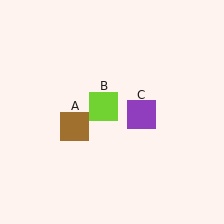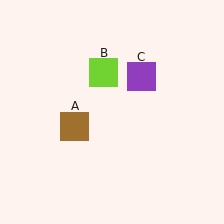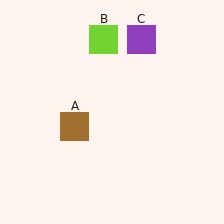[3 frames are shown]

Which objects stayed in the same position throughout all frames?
Brown square (object A) remained stationary.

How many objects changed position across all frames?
2 objects changed position: lime square (object B), purple square (object C).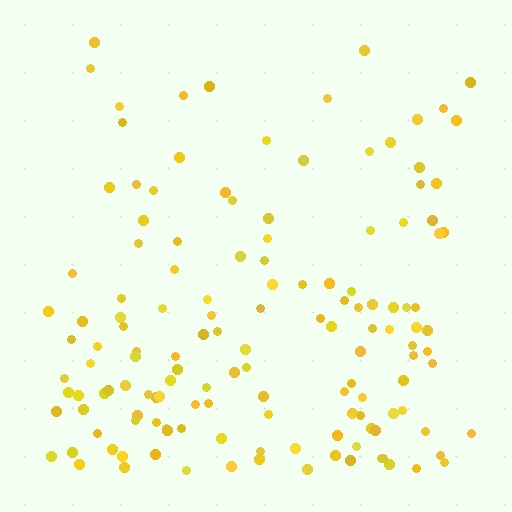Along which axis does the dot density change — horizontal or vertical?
Vertical.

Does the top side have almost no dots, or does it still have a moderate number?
Still a moderate number, just noticeably fewer than the bottom.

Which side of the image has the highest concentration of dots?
The bottom.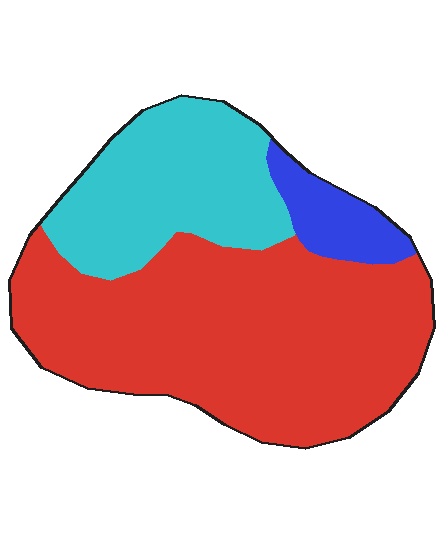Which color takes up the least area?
Blue, at roughly 10%.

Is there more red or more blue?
Red.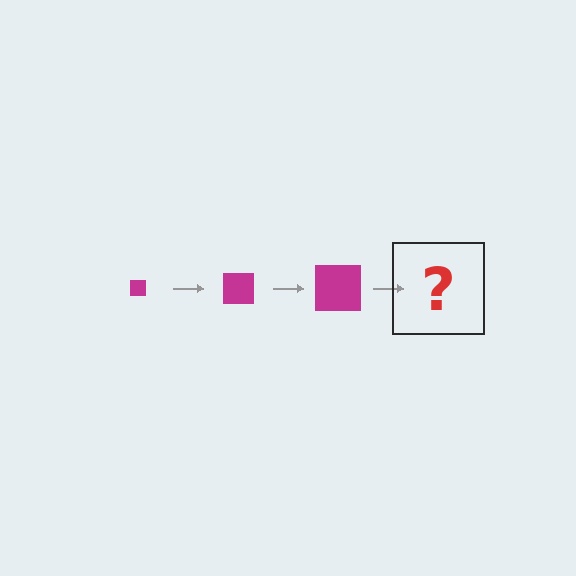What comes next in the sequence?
The next element should be a magenta square, larger than the previous one.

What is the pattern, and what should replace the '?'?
The pattern is that the square gets progressively larger each step. The '?' should be a magenta square, larger than the previous one.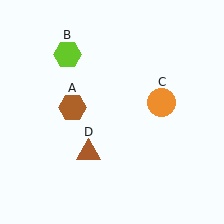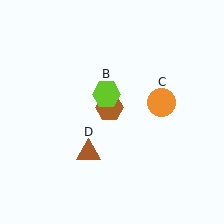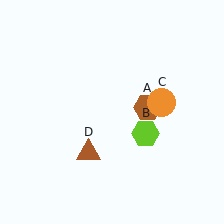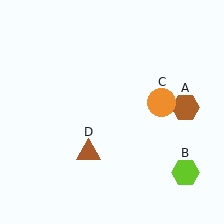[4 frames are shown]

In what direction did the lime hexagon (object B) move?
The lime hexagon (object B) moved down and to the right.